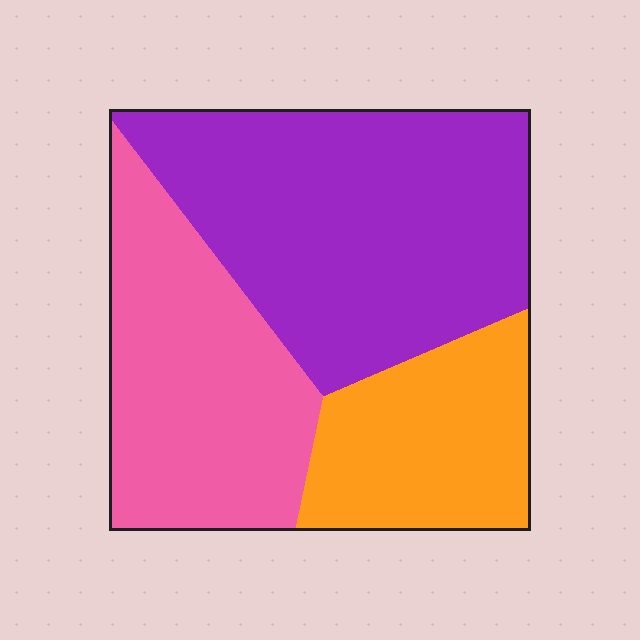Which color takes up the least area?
Orange, at roughly 20%.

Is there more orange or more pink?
Pink.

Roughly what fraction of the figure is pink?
Pink covers 32% of the figure.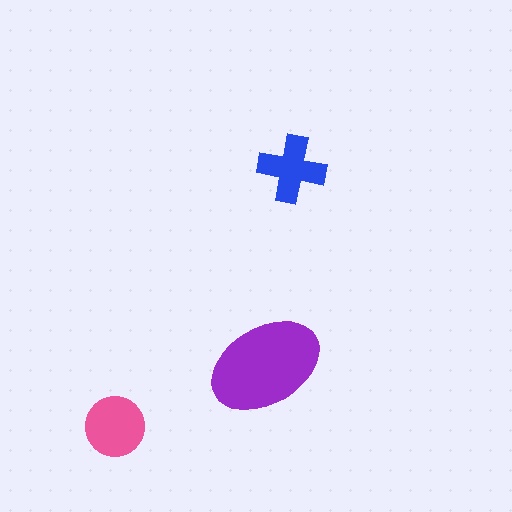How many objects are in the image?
There are 3 objects in the image.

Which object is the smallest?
The blue cross.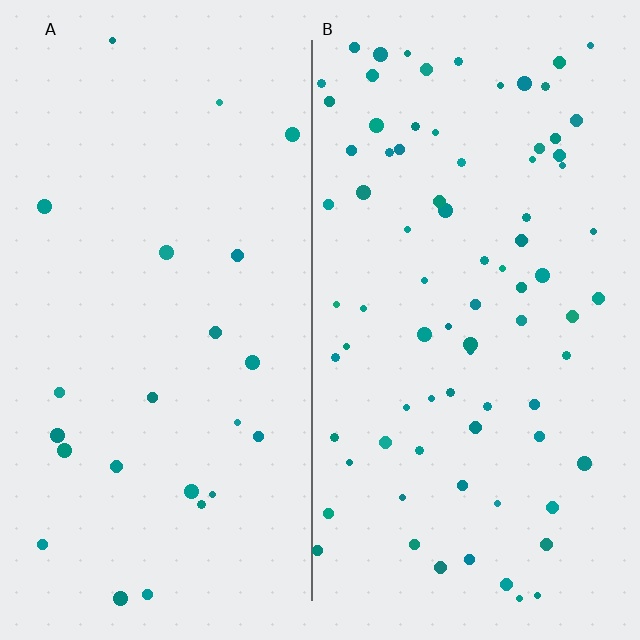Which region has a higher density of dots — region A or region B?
B (the right).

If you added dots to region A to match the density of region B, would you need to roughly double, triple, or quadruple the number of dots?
Approximately triple.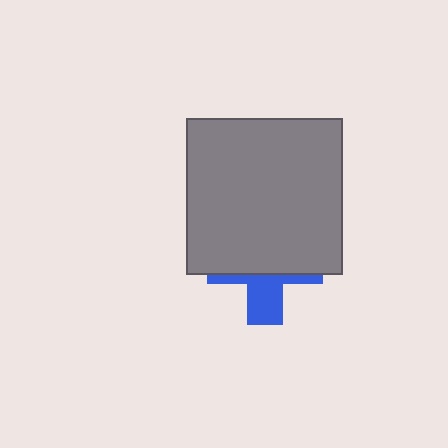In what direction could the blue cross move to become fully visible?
The blue cross could move down. That would shift it out from behind the gray square entirely.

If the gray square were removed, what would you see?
You would see the complete blue cross.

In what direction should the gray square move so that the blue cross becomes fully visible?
The gray square should move up. That is the shortest direction to clear the overlap and leave the blue cross fully visible.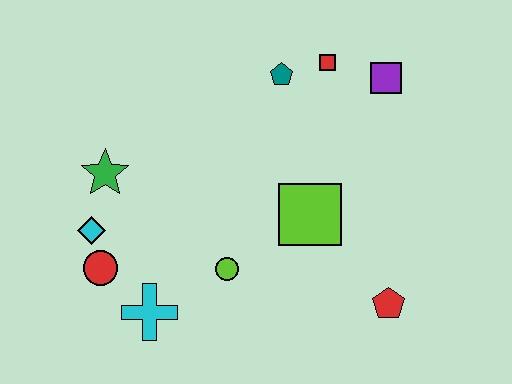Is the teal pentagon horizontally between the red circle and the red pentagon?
Yes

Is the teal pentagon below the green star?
No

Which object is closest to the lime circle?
The cyan cross is closest to the lime circle.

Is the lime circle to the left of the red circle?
No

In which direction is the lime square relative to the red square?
The lime square is below the red square.